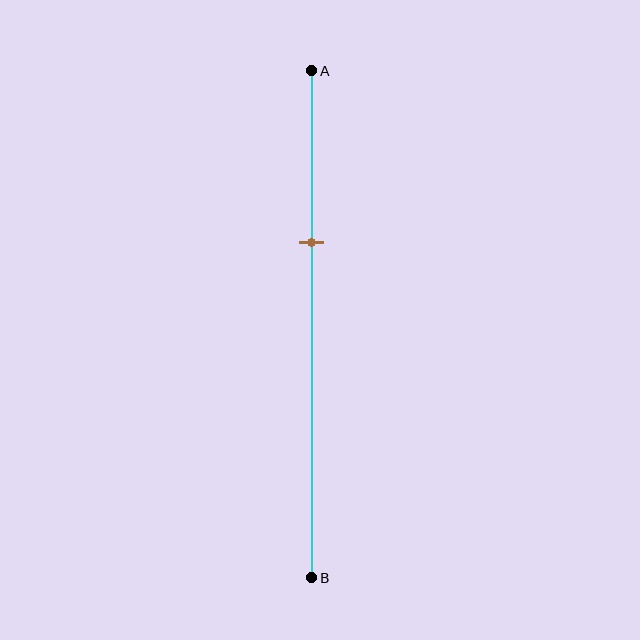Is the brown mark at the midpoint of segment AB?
No, the mark is at about 35% from A, not at the 50% midpoint.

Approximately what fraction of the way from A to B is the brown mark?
The brown mark is approximately 35% of the way from A to B.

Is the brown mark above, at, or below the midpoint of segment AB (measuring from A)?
The brown mark is above the midpoint of segment AB.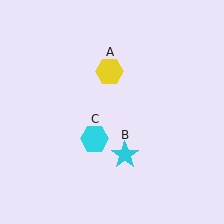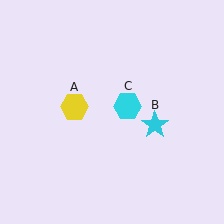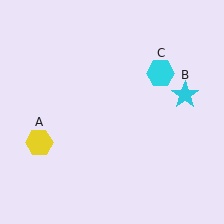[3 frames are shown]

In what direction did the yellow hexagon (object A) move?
The yellow hexagon (object A) moved down and to the left.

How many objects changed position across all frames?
3 objects changed position: yellow hexagon (object A), cyan star (object B), cyan hexagon (object C).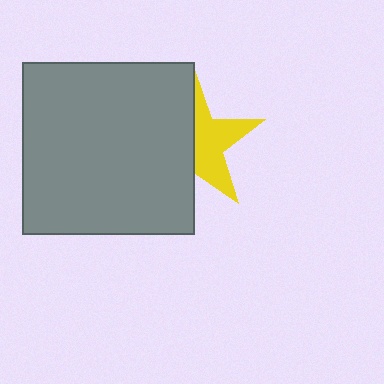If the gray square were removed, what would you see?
You would see the complete yellow star.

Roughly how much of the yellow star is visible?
About half of it is visible (roughly 47%).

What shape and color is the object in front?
The object in front is a gray square.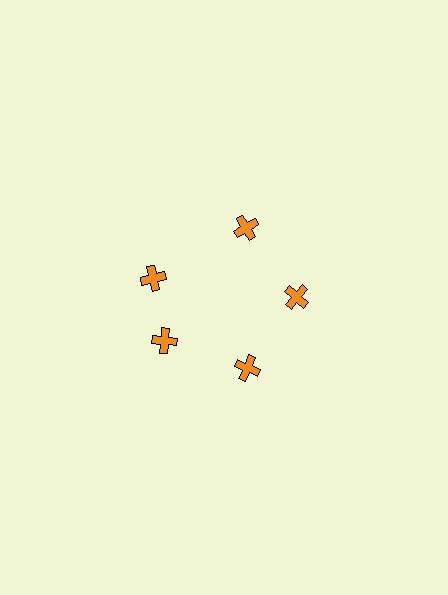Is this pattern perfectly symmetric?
No. The 5 orange crosses are arranged in a ring, but one element near the 10 o'clock position is rotated out of alignment along the ring, breaking the 5-fold rotational symmetry.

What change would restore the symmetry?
The symmetry would be restored by rotating it back into even spacing with its neighbors so that all 5 crosses sit at equal angles and equal distance from the center.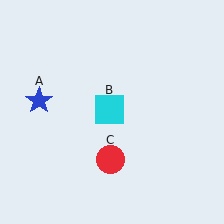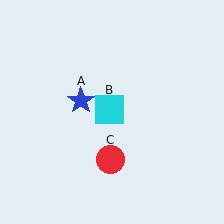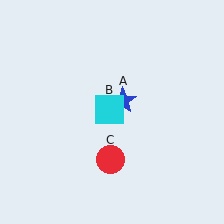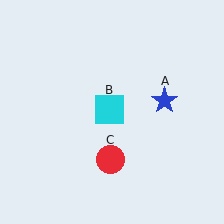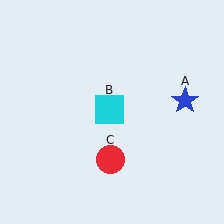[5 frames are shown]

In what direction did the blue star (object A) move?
The blue star (object A) moved right.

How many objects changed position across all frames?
1 object changed position: blue star (object A).